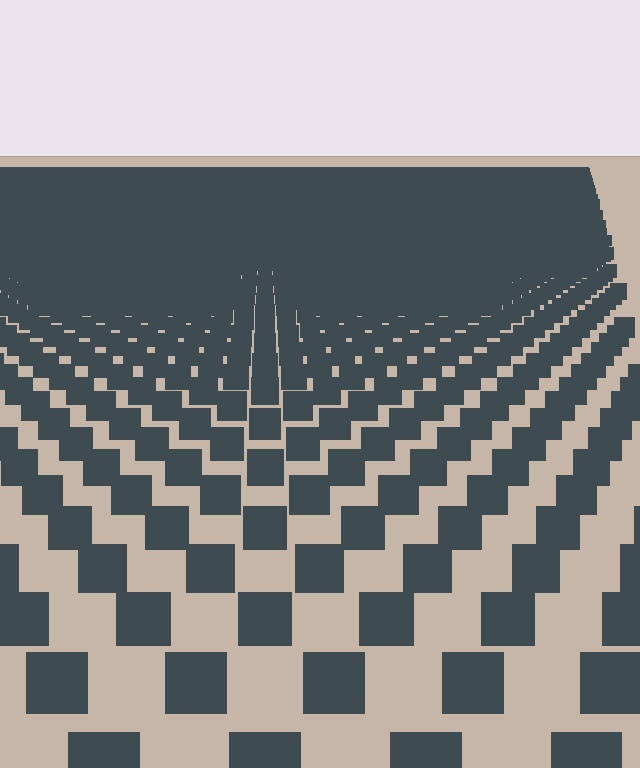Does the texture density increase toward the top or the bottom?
Density increases toward the top.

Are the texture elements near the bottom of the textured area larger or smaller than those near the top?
Larger. Near the bottom, elements are closer to the viewer and appear at a bigger on-screen size.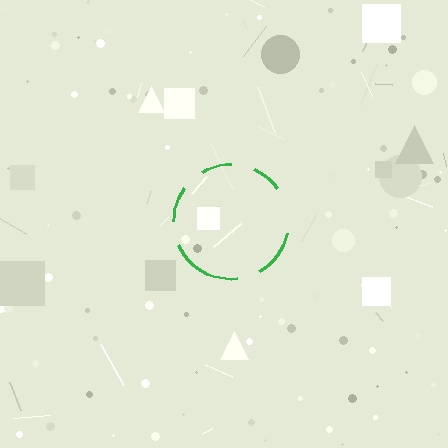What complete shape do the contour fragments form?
The contour fragments form a circle.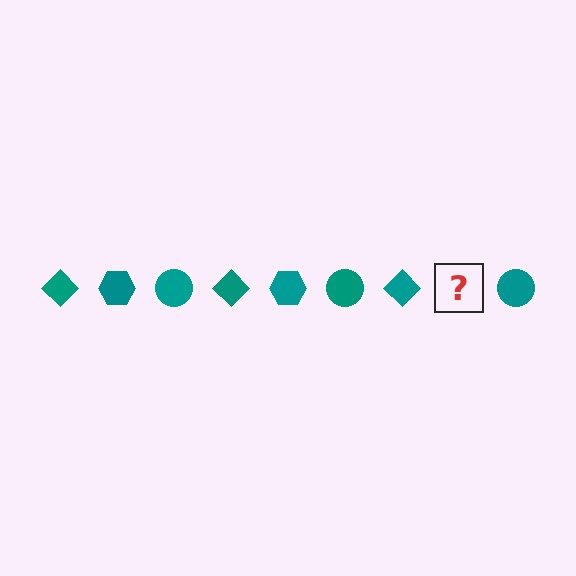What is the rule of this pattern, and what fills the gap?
The rule is that the pattern cycles through diamond, hexagon, circle shapes in teal. The gap should be filled with a teal hexagon.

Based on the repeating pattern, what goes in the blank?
The blank should be a teal hexagon.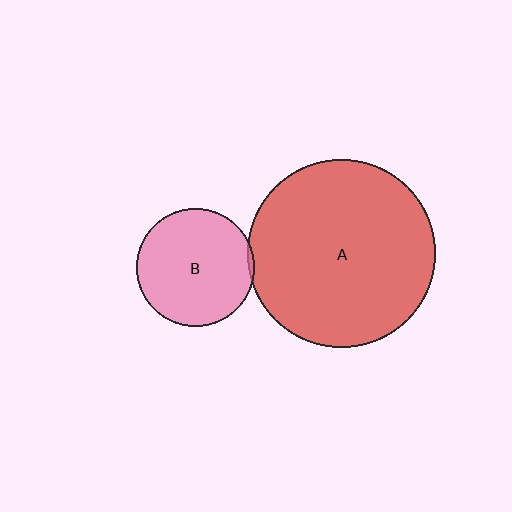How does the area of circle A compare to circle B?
Approximately 2.5 times.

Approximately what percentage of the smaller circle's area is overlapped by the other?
Approximately 5%.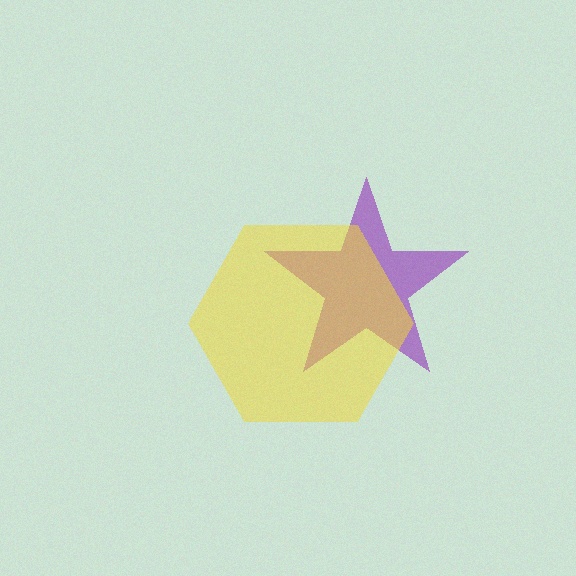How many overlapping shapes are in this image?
There are 2 overlapping shapes in the image.